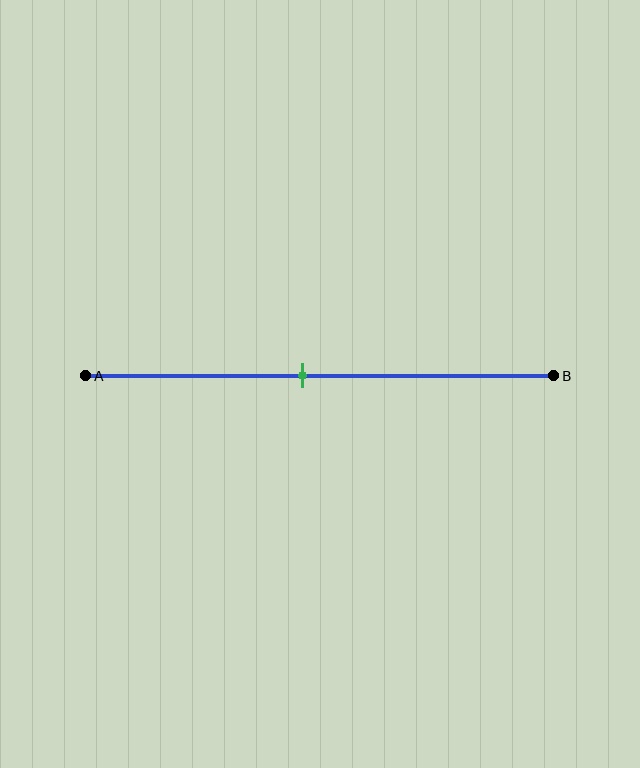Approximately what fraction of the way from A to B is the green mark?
The green mark is approximately 45% of the way from A to B.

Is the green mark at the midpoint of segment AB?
No, the mark is at about 45% from A, not at the 50% midpoint.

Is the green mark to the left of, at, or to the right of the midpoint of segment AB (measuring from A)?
The green mark is to the left of the midpoint of segment AB.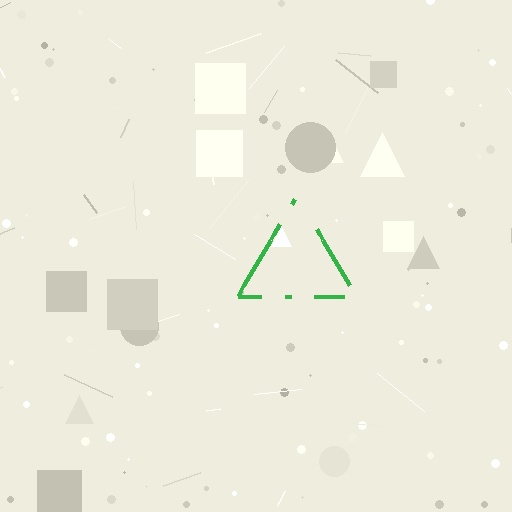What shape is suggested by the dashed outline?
The dashed outline suggests a triangle.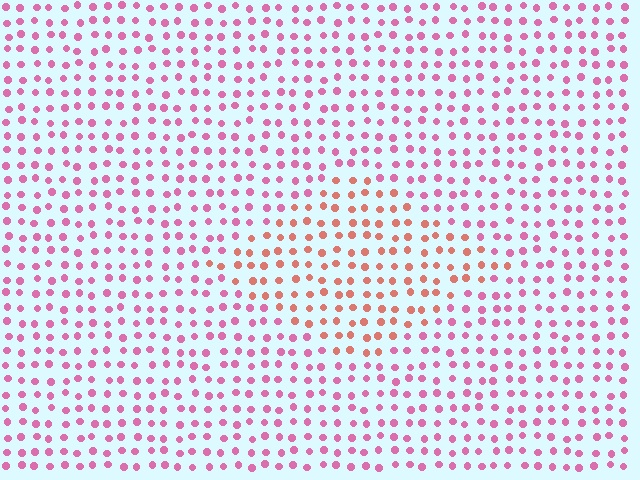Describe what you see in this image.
The image is filled with small pink elements in a uniform arrangement. A diamond-shaped region is visible where the elements are tinted to a slightly different hue, forming a subtle color boundary.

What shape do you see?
I see a diamond.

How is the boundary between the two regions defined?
The boundary is defined purely by a slight shift in hue (about 39 degrees). Spacing, size, and orientation are identical on both sides.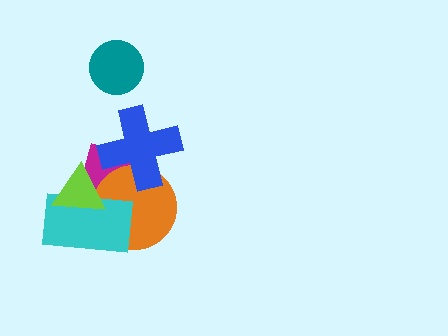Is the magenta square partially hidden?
Yes, it is partially covered by another shape.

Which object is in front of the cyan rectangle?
The lime triangle is in front of the cyan rectangle.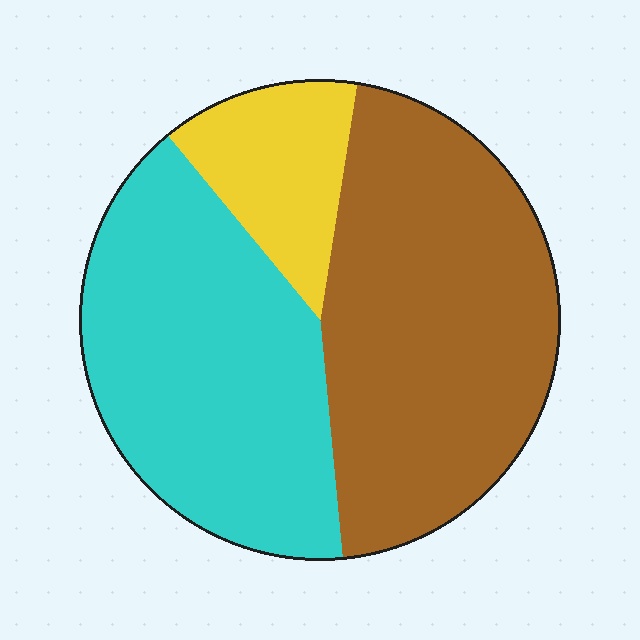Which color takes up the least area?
Yellow, at roughly 15%.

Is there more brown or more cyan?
Brown.